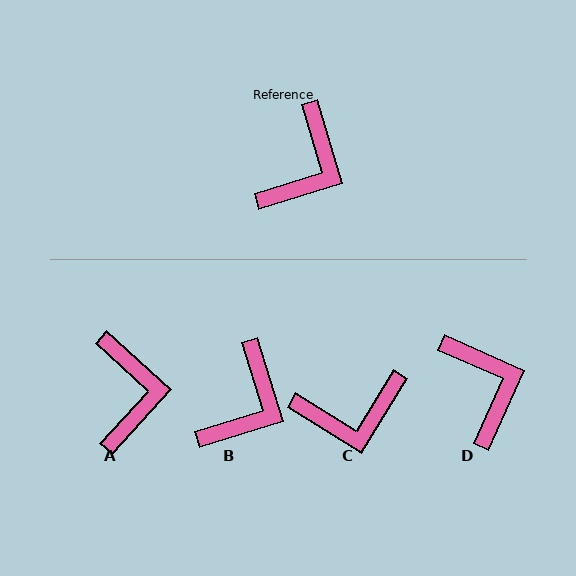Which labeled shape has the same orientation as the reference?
B.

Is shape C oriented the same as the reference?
No, it is off by about 49 degrees.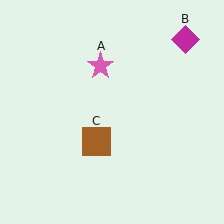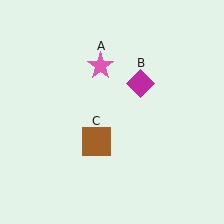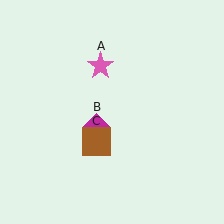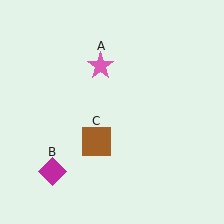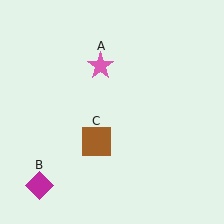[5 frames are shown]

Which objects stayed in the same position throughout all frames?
Pink star (object A) and brown square (object C) remained stationary.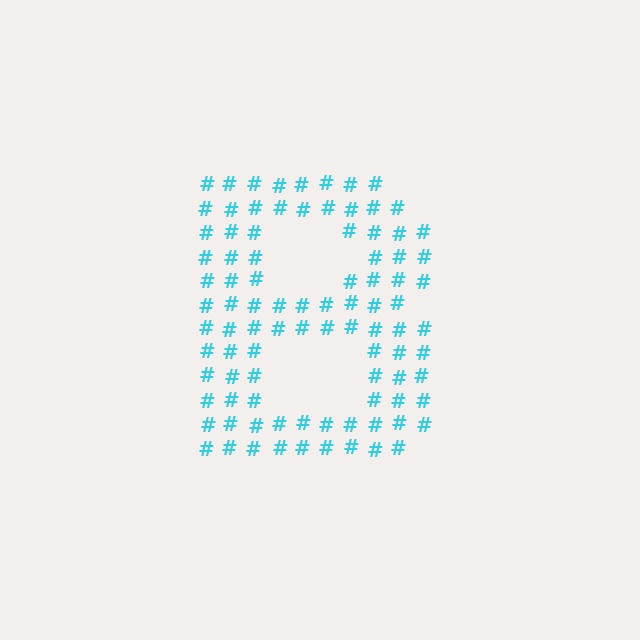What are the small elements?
The small elements are hash symbols.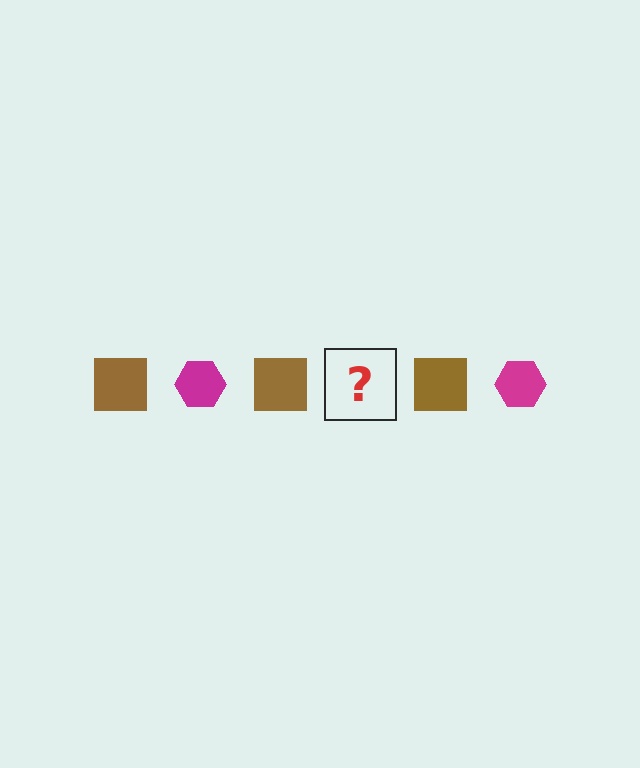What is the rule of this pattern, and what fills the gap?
The rule is that the pattern alternates between brown square and magenta hexagon. The gap should be filled with a magenta hexagon.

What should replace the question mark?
The question mark should be replaced with a magenta hexagon.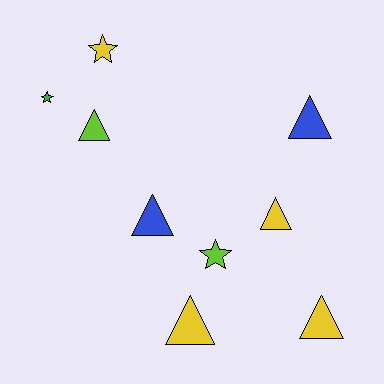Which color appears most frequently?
Yellow, with 4 objects.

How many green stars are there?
There is 1 green star.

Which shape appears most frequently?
Triangle, with 6 objects.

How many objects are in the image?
There are 9 objects.